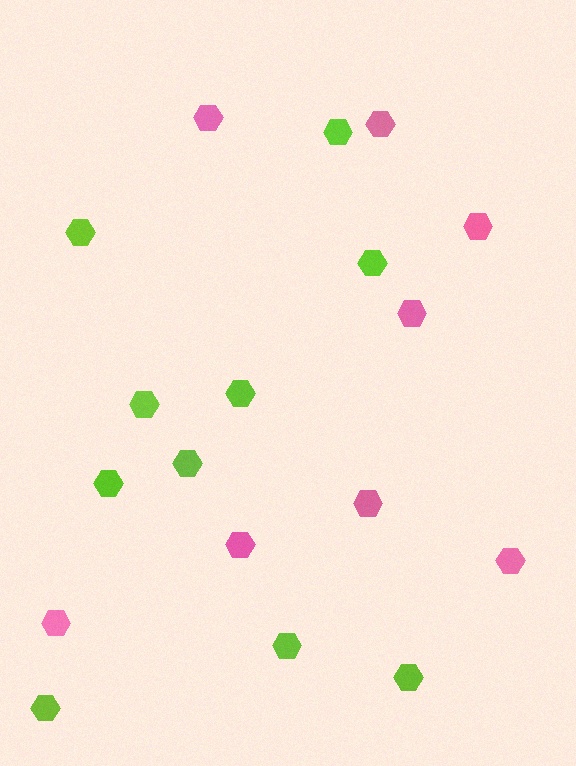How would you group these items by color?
There are 2 groups: one group of lime hexagons (10) and one group of pink hexagons (8).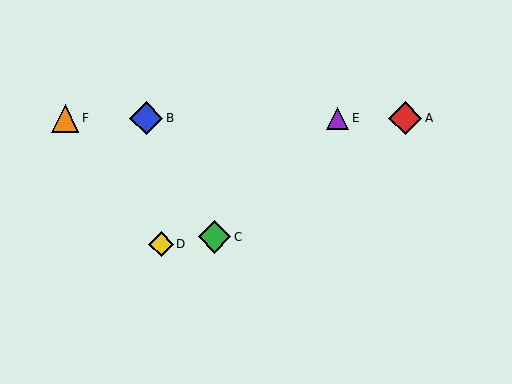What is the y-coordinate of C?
Object C is at y≈237.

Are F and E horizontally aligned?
Yes, both are at y≈118.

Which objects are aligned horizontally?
Objects A, B, E, F are aligned horizontally.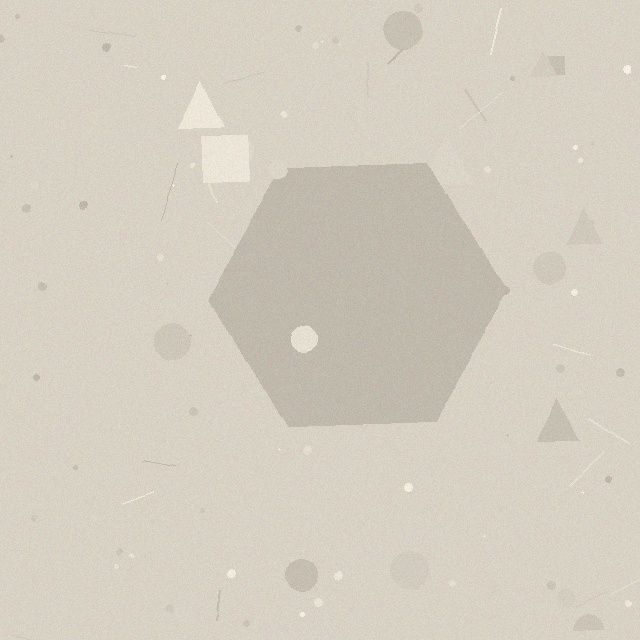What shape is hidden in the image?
A hexagon is hidden in the image.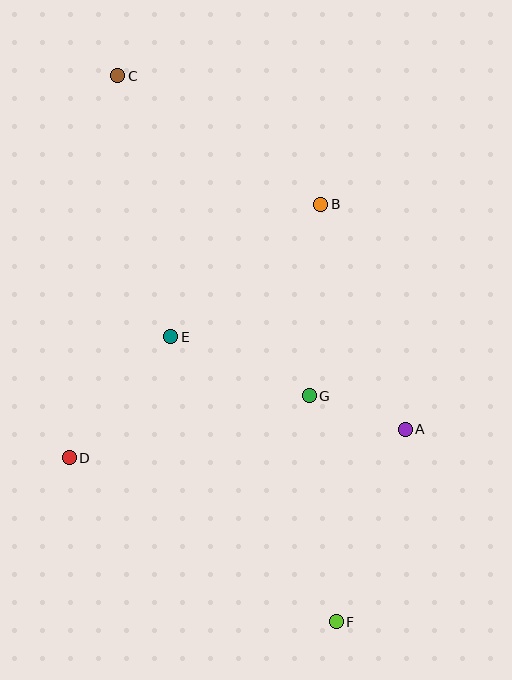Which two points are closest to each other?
Points A and G are closest to each other.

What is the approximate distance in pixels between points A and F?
The distance between A and F is approximately 204 pixels.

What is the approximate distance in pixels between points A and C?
The distance between A and C is approximately 456 pixels.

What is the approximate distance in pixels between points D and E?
The distance between D and E is approximately 158 pixels.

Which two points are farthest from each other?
Points C and F are farthest from each other.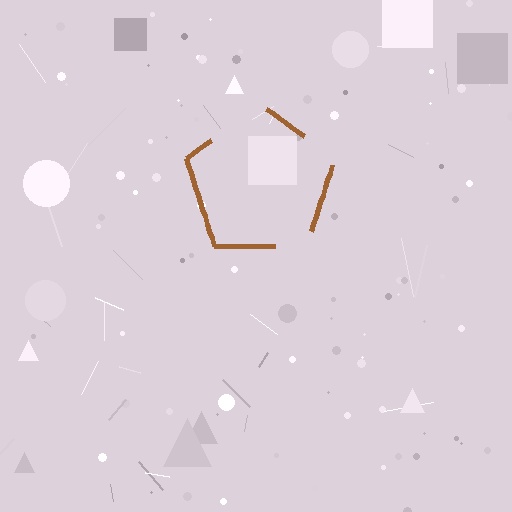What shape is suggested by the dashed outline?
The dashed outline suggests a pentagon.